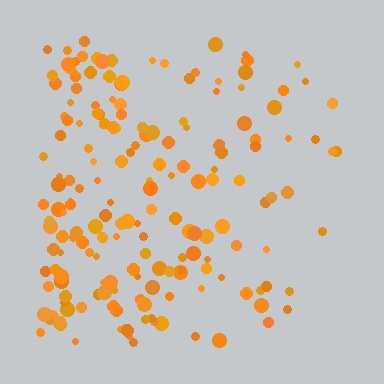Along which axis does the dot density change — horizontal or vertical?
Horizontal.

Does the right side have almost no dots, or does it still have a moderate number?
Still a moderate number, just noticeably fewer than the left.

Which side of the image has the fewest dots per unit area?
The right.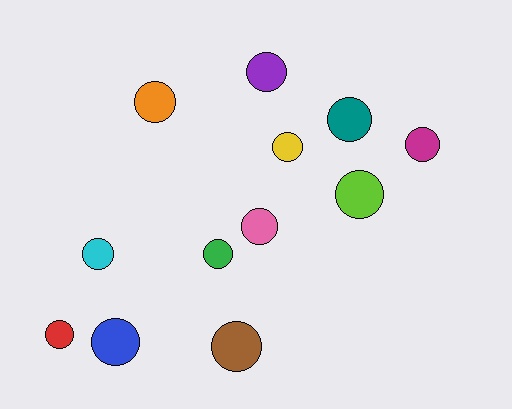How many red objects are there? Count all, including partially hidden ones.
There is 1 red object.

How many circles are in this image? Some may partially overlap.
There are 12 circles.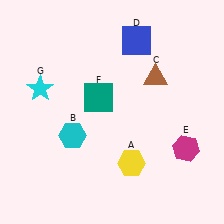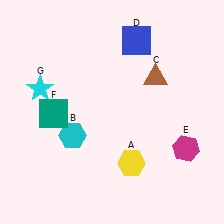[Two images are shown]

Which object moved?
The teal square (F) moved left.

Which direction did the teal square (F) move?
The teal square (F) moved left.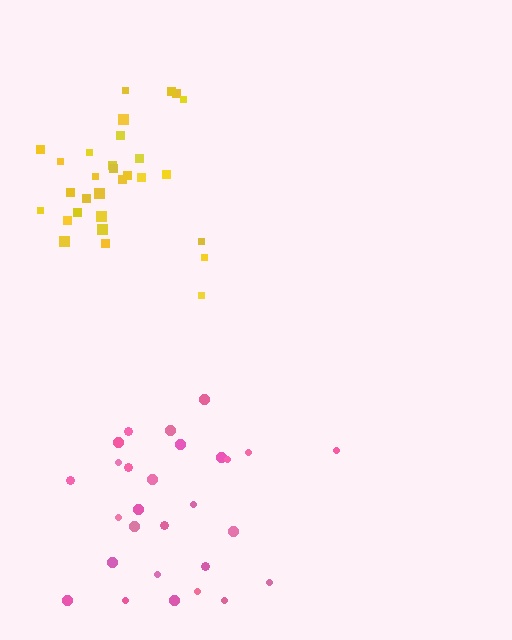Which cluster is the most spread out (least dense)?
Pink.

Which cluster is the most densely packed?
Yellow.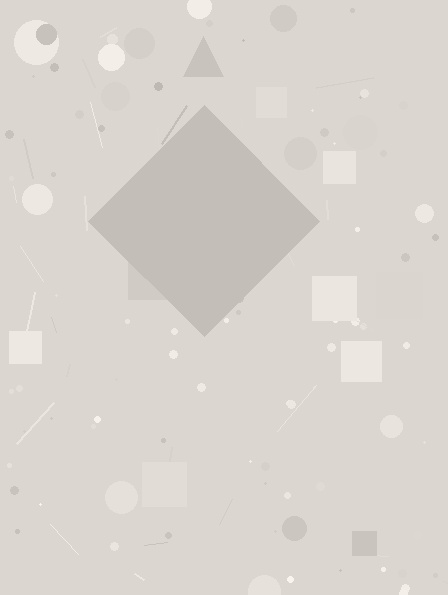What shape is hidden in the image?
A diamond is hidden in the image.